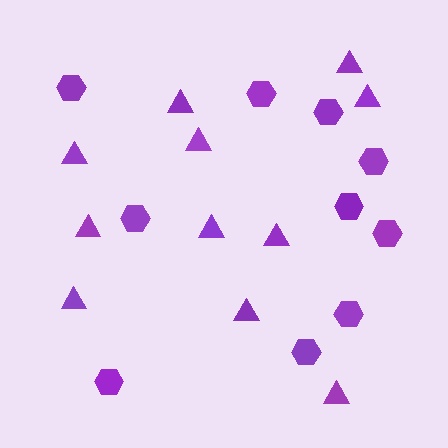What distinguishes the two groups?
There are 2 groups: one group of triangles (11) and one group of hexagons (10).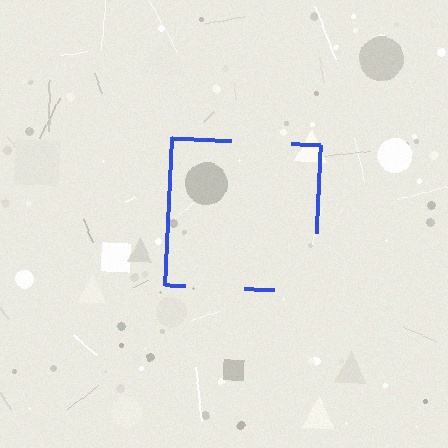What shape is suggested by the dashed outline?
The dashed outline suggests a square.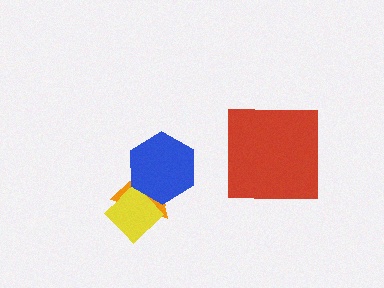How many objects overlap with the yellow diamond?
2 objects overlap with the yellow diamond.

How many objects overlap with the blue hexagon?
2 objects overlap with the blue hexagon.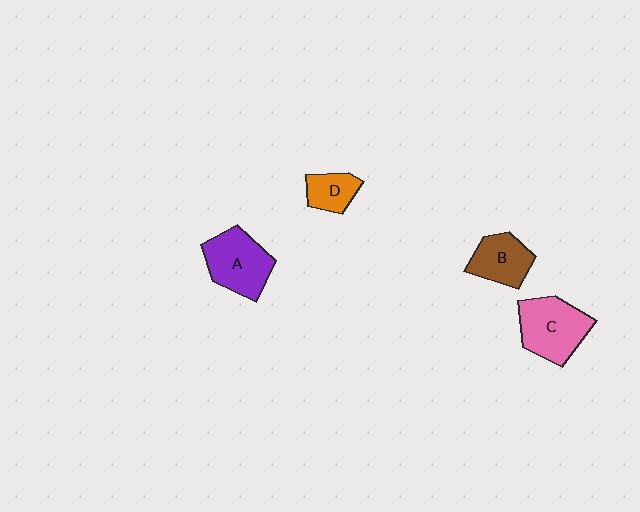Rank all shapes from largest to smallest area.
From largest to smallest: C (pink), A (purple), B (brown), D (orange).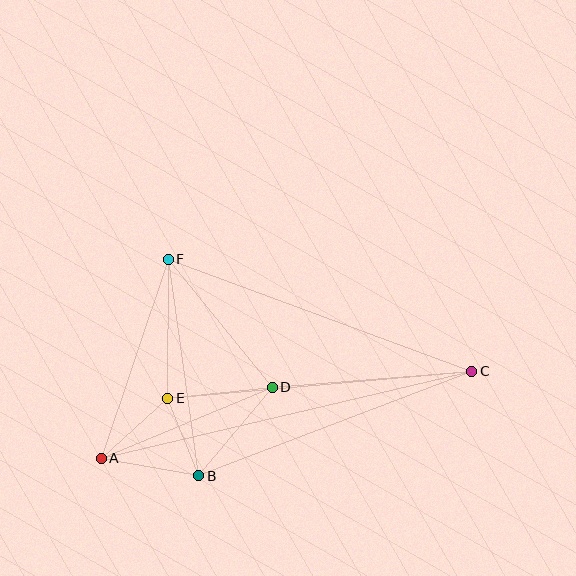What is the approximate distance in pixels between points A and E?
The distance between A and E is approximately 89 pixels.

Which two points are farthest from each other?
Points A and C are farthest from each other.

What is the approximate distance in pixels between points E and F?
The distance between E and F is approximately 139 pixels.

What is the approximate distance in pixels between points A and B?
The distance between A and B is approximately 99 pixels.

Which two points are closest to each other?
Points B and E are closest to each other.